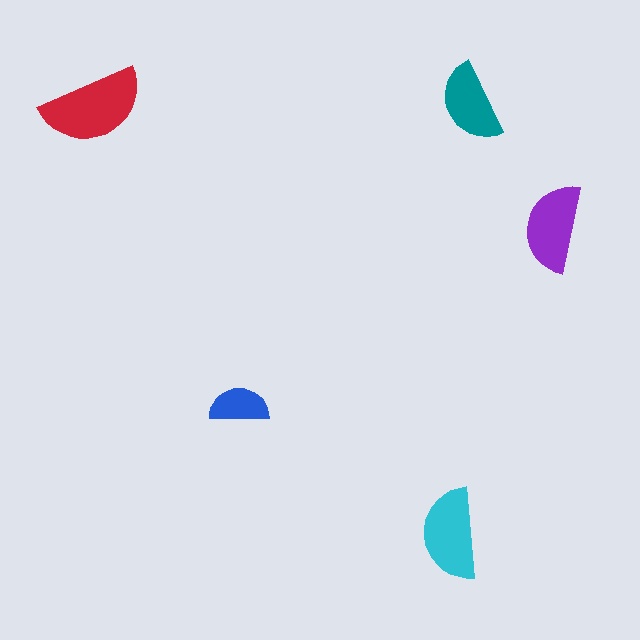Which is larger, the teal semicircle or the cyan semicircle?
The cyan one.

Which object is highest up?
The teal semicircle is topmost.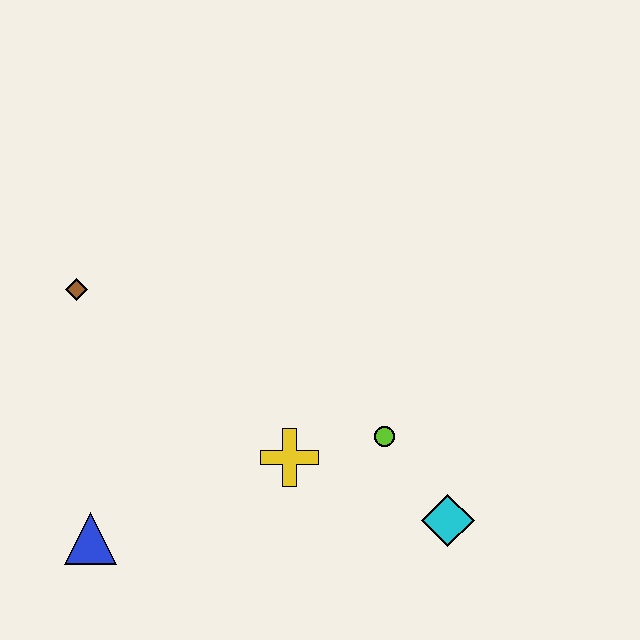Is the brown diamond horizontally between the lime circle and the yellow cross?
No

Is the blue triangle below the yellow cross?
Yes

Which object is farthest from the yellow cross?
The brown diamond is farthest from the yellow cross.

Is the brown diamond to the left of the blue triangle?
Yes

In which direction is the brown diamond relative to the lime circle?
The brown diamond is to the left of the lime circle.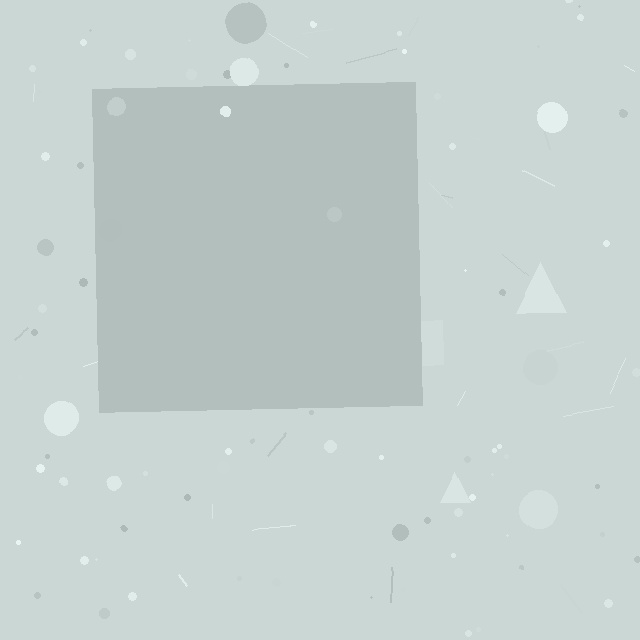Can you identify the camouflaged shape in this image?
The camouflaged shape is a square.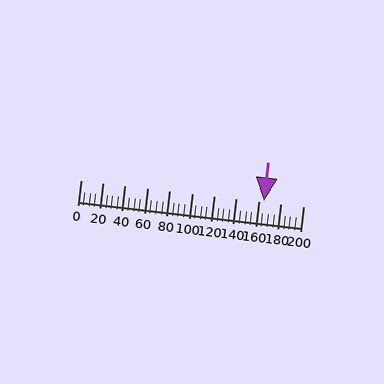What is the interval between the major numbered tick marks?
The major tick marks are spaced 20 units apart.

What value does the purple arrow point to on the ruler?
The purple arrow points to approximately 165.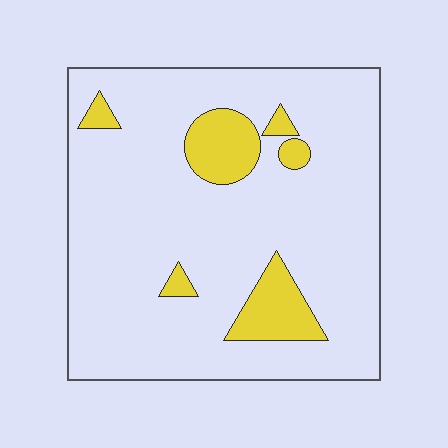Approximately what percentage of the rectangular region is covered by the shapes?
Approximately 15%.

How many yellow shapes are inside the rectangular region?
6.